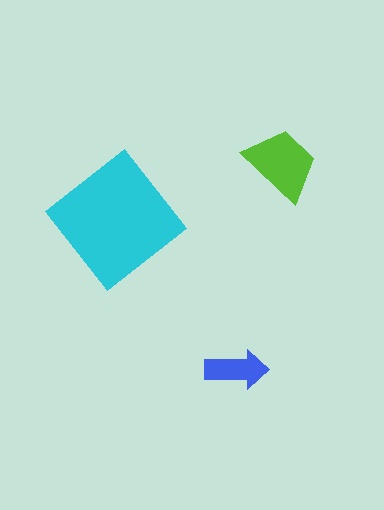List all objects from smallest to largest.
The blue arrow, the lime trapezoid, the cyan diamond.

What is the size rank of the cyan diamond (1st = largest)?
1st.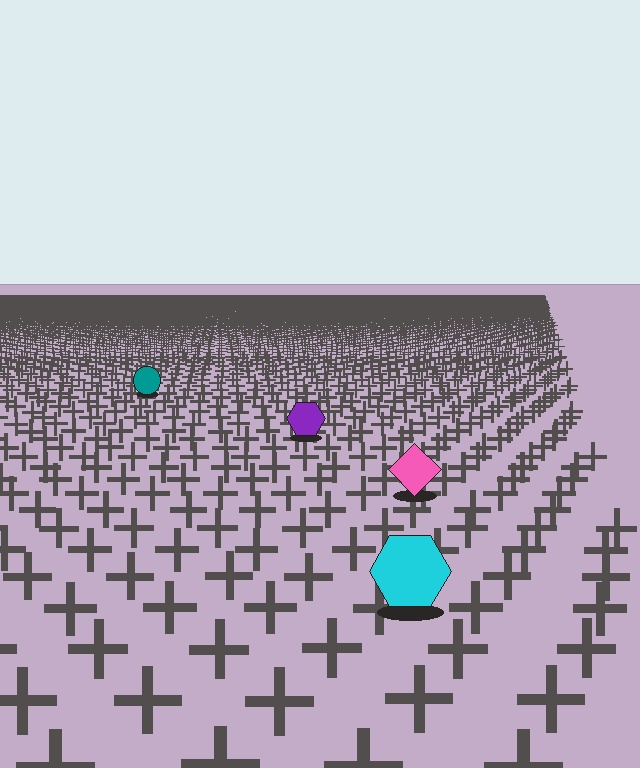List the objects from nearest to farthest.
From nearest to farthest: the cyan hexagon, the pink diamond, the purple hexagon, the teal circle.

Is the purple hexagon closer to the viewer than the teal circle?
Yes. The purple hexagon is closer — you can tell from the texture gradient: the ground texture is coarser near it.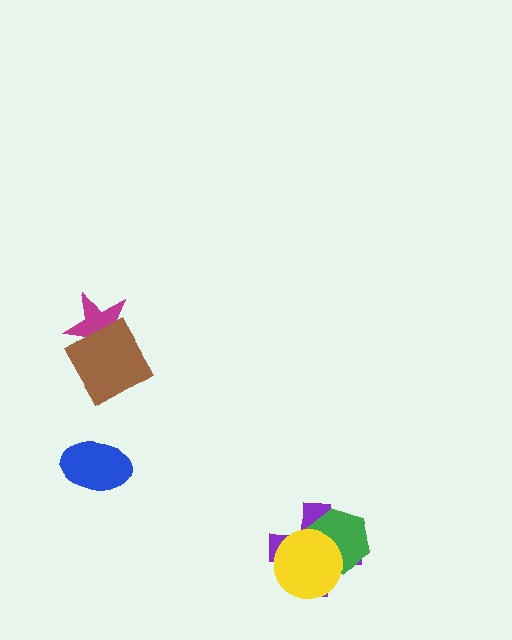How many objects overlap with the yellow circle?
2 objects overlap with the yellow circle.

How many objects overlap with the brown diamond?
1 object overlaps with the brown diamond.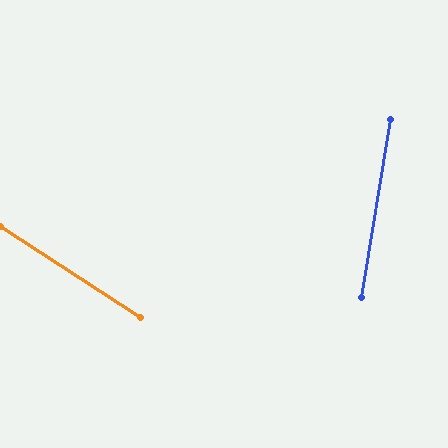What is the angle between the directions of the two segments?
Approximately 66 degrees.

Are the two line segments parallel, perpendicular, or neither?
Neither parallel nor perpendicular — they differ by about 66°.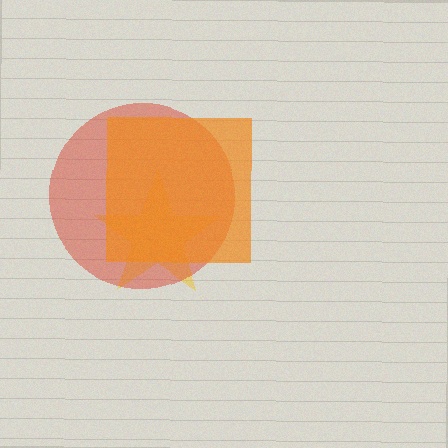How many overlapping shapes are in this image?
There are 3 overlapping shapes in the image.